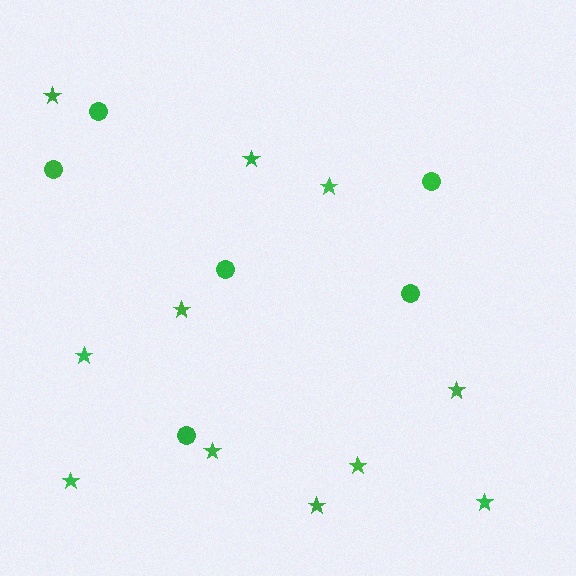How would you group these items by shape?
There are 2 groups: one group of stars (11) and one group of circles (6).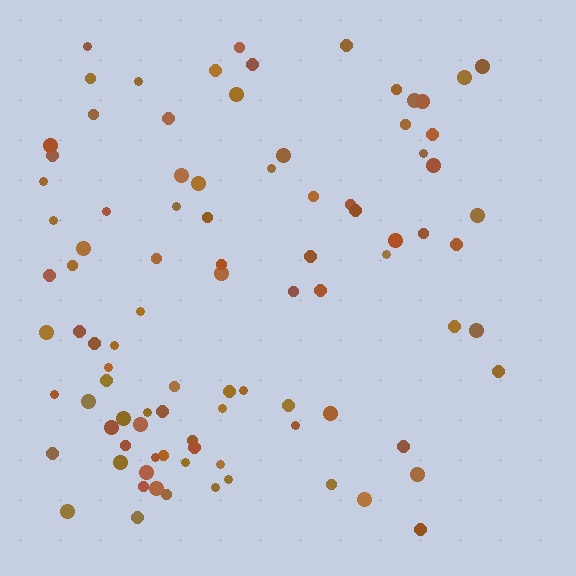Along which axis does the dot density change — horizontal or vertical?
Horizontal.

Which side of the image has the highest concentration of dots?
The left.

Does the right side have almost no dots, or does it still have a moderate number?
Still a moderate number, just noticeably fewer than the left.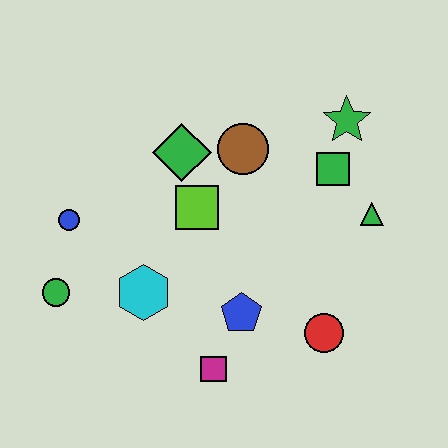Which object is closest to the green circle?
The blue circle is closest to the green circle.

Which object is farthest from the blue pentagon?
The green star is farthest from the blue pentagon.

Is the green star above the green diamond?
Yes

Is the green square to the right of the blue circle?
Yes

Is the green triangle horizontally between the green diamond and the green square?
No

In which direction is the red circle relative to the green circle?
The red circle is to the right of the green circle.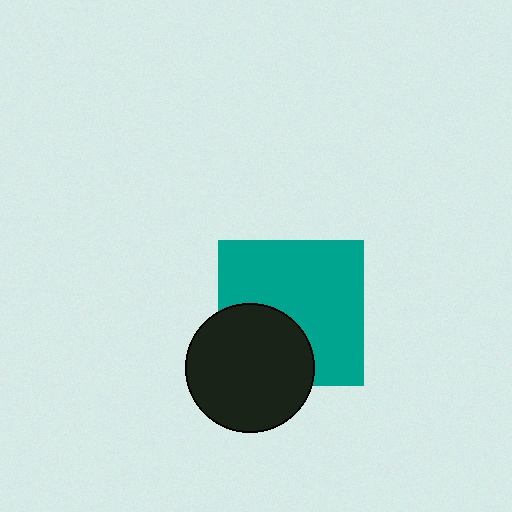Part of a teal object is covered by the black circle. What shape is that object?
It is a square.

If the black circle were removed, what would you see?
You would see the complete teal square.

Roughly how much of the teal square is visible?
Most of it is visible (roughly 67%).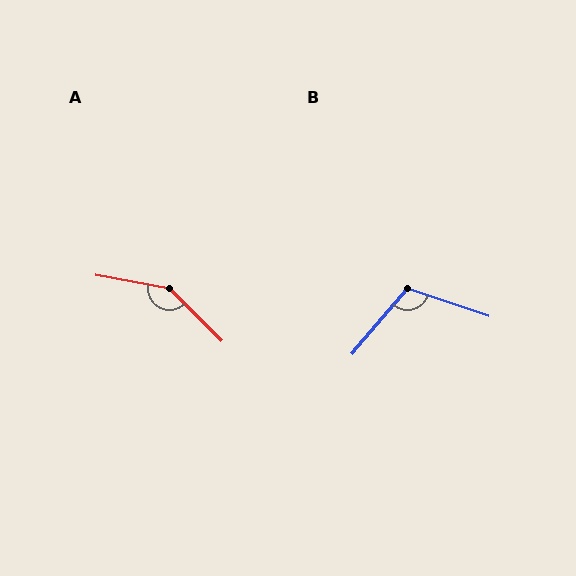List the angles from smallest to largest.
B (111°), A (145°).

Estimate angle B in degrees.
Approximately 111 degrees.